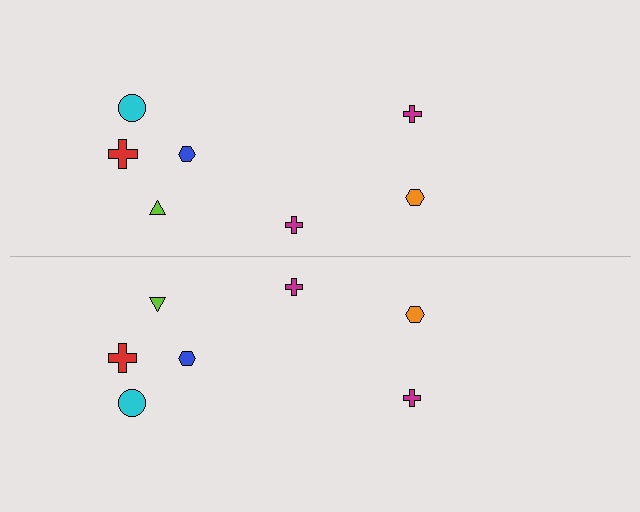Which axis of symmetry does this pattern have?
The pattern has a horizontal axis of symmetry running through the center of the image.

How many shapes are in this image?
There are 14 shapes in this image.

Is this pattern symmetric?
Yes, this pattern has bilateral (reflection) symmetry.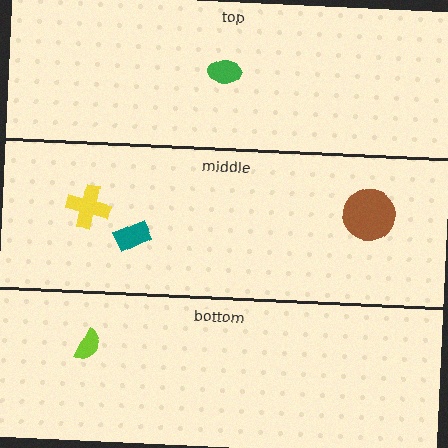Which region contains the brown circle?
The middle region.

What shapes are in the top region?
The green ellipse.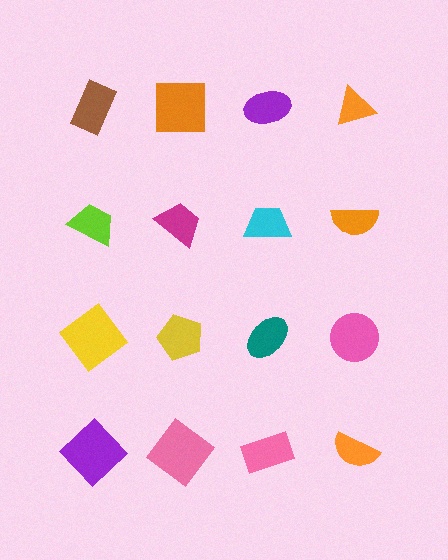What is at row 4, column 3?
A pink rectangle.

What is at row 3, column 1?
A yellow diamond.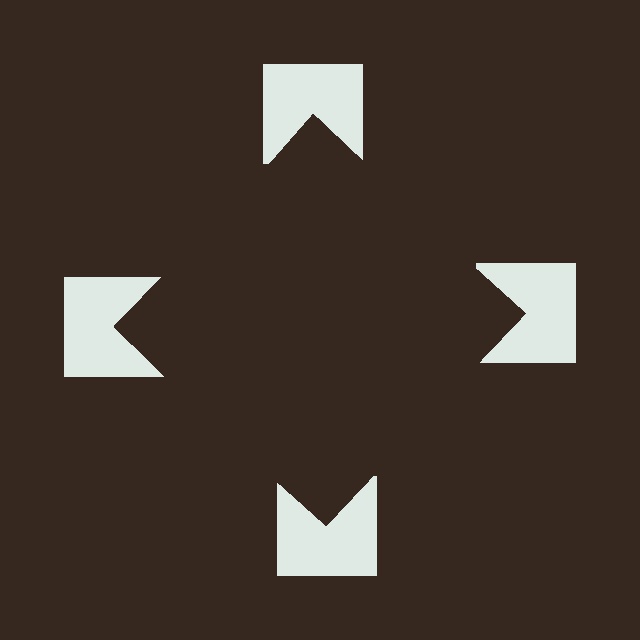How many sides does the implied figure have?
4 sides.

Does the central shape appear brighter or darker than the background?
It typically appears slightly darker than the background, even though no actual brightness change is drawn.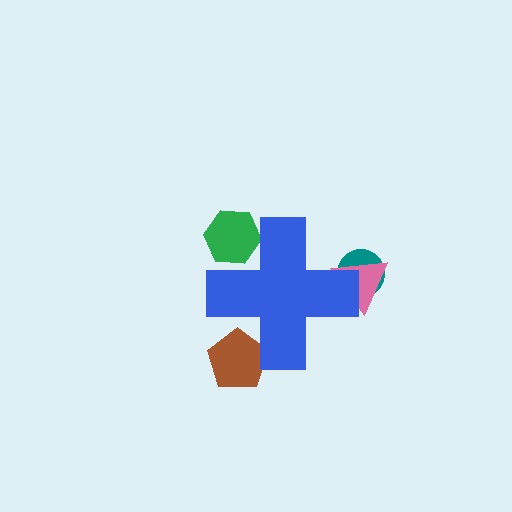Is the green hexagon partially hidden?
Yes, the green hexagon is partially hidden behind the blue cross.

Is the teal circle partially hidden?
Yes, the teal circle is partially hidden behind the blue cross.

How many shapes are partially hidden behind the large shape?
4 shapes are partially hidden.